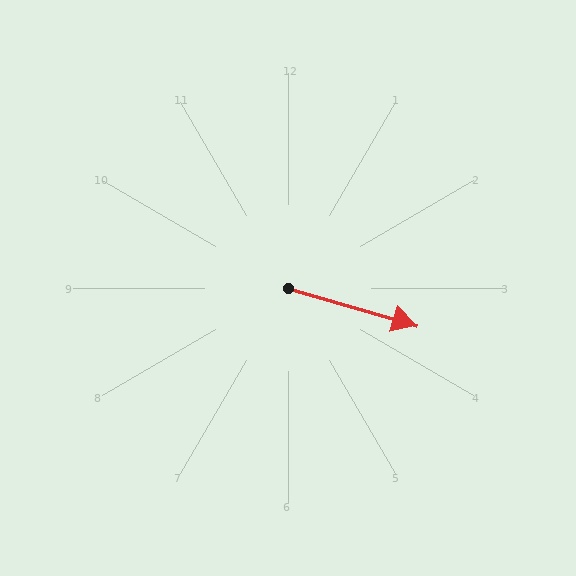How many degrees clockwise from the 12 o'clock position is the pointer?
Approximately 106 degrees.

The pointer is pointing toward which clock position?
Roughly 4 o'clock.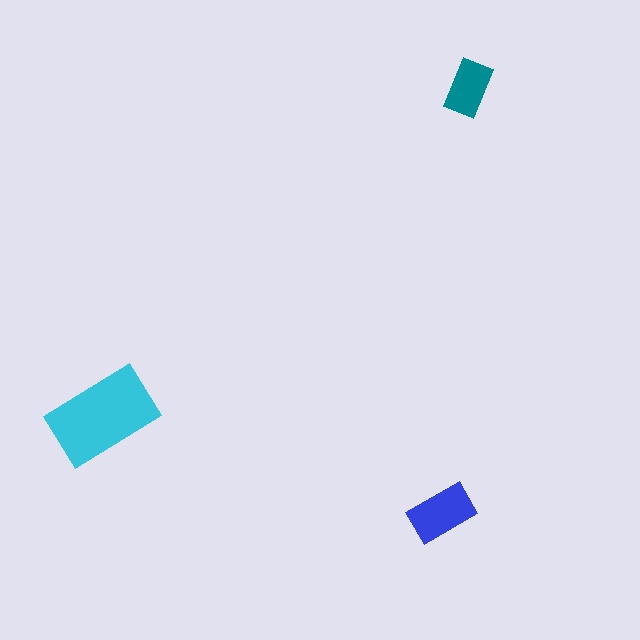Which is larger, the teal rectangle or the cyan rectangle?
The cyan one.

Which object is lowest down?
The blue rectangle is bottommost.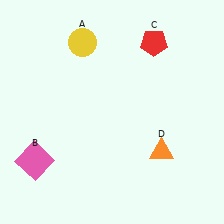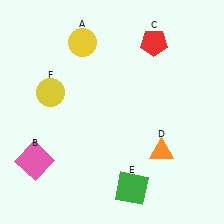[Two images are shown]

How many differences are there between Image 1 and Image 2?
There are 2 differences between the two images.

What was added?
A green square (E), a yellow circle (F) were added in Image 2.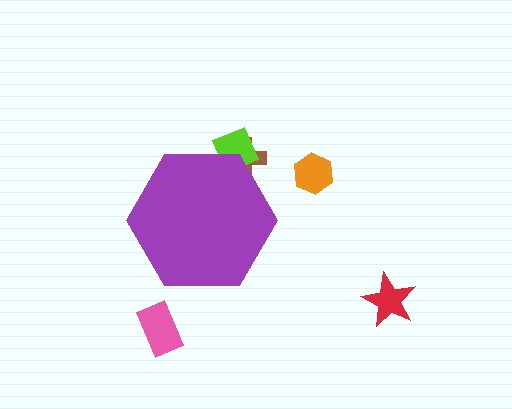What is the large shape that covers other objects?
A purple hexagon.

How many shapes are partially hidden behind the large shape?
2 shapes are partially hidden.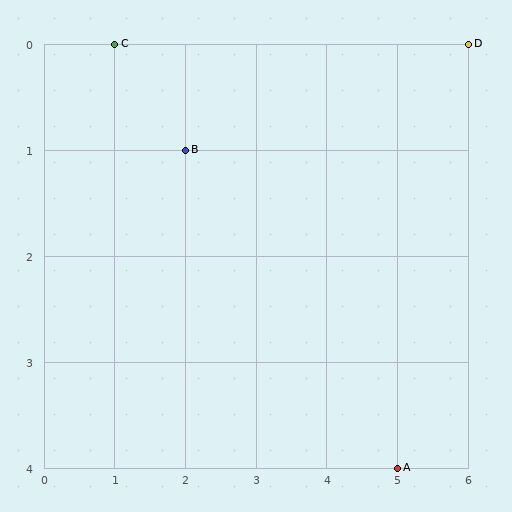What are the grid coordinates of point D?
Point D is at grid coordinates (6, 0).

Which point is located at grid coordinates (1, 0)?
Point C is at (1, 0).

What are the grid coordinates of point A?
Point A is at grid coordinates (5, 4).